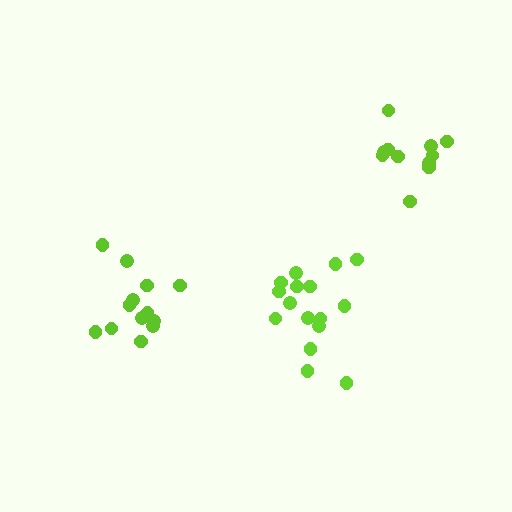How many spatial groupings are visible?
There are 3 spatial groupings.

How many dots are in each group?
Group 1: 16 dots, Group 2: 13 dots, Group 3: 11 dots (40 total).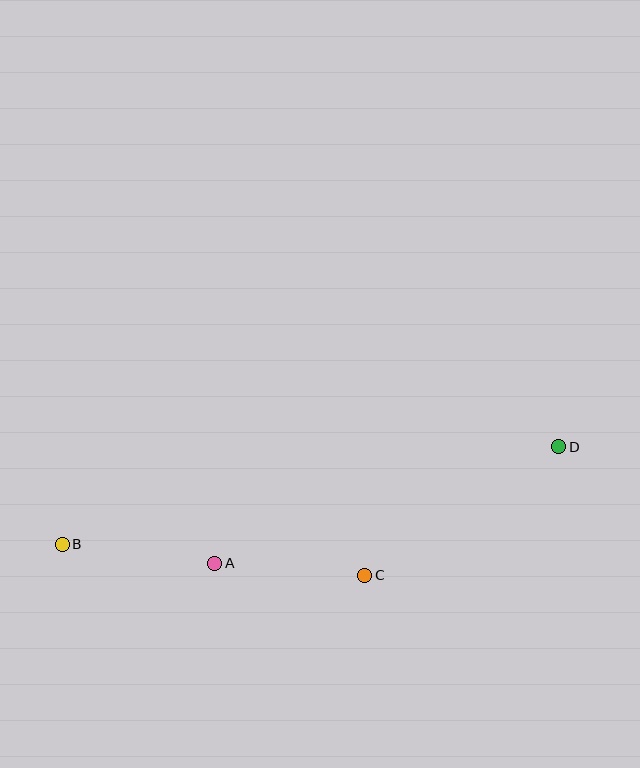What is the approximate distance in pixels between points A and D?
The distance between A and D is approximately 363 pixels.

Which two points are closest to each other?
Points A and C are closest to each other.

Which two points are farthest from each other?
Points B and D are farthest from each other.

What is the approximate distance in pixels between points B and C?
The distance between B and C is approximately 304 pixels.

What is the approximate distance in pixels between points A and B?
The distance between A and B is approximately 154 pixels.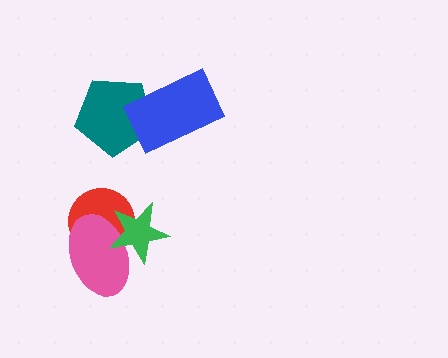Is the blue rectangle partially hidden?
No, no other shape covers it.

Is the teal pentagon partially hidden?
Yes, it is partially covered by another shape.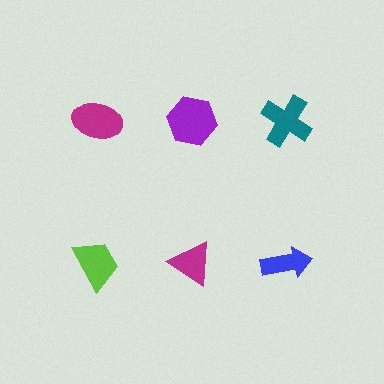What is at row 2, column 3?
A blue arrow.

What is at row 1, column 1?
A magenta ellipse.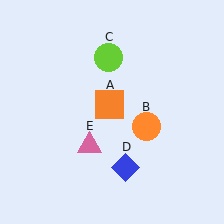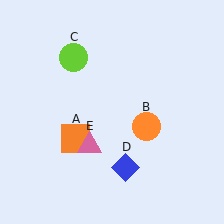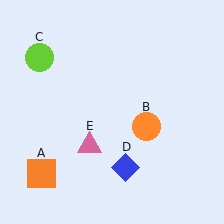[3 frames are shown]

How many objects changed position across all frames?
2 objects changed position: orange square (object A), lime circle (object C).